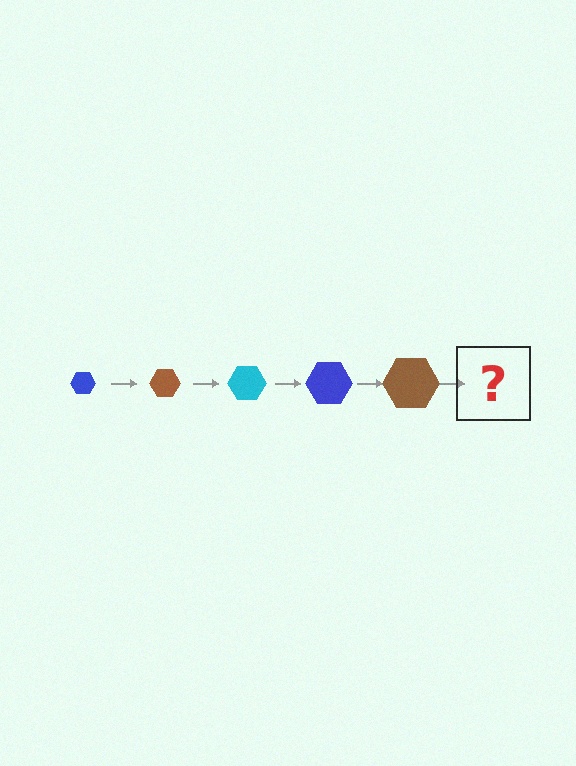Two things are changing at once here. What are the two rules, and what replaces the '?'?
The two rules are that the hexagon grows larger each step and the color cycles through blue, brown, and cyan. The '?' should be a cyan hexagon, larger than the previous one.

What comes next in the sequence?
The next element should be a cyan hexagon, larger than the previous one.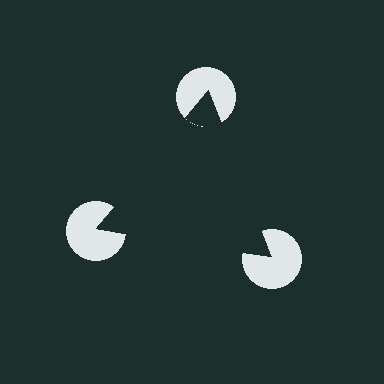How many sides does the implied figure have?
3 sides.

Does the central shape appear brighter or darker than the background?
It typically appears slightly darker than the background, even though no actual brightness change is drawn.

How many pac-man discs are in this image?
There are 3 — one at each vertex of the illusory triangle.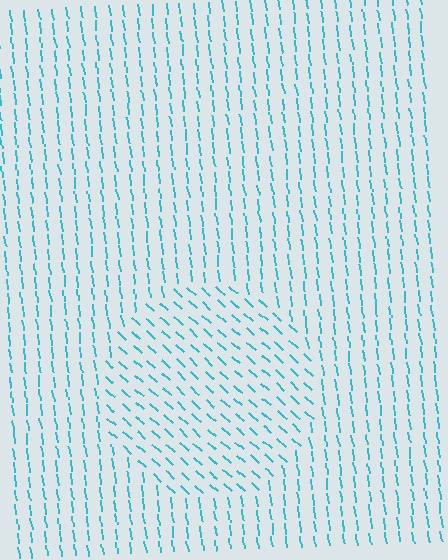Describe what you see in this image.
The image is filled with small cyan line segments. A circle region in the image has lines oriented differently from the surrounding lines, creating a visible texture boundary.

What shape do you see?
I see a circle.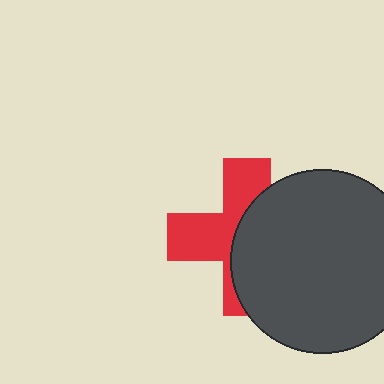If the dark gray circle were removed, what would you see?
You would see the complete red cross.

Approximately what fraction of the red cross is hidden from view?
Roughly 53% of the red cross is hidden behind the dark gray circle.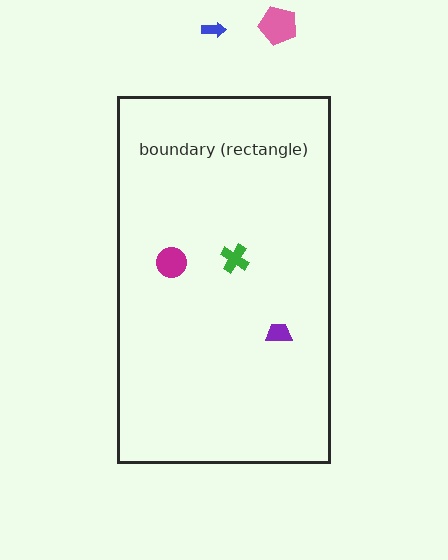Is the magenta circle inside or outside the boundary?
Inside.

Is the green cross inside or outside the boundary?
Inside.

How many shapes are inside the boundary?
3 inside, 2 outside.